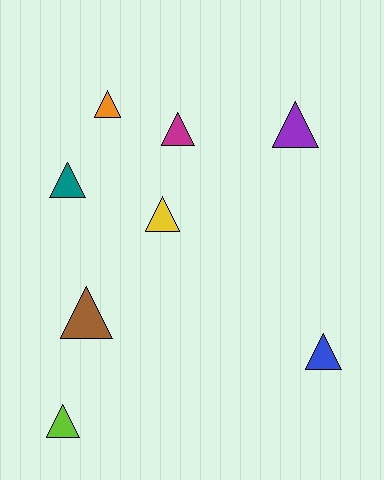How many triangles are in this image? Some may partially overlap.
There are 8 triangles.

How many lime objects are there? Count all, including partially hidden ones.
There is 1 lime object.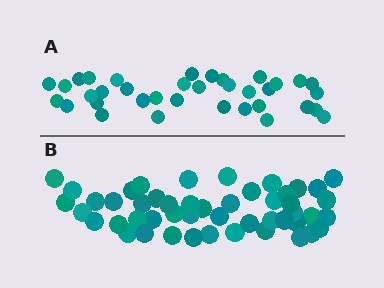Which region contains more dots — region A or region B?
Region B (the bottom region) has more dots.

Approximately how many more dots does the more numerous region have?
Region B has approximately 15 more dots than region A.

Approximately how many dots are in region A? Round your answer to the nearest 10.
About 40 dots. (The exact count is 36, which rounds to 40.)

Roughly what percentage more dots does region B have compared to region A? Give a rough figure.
About 35% more.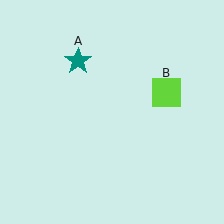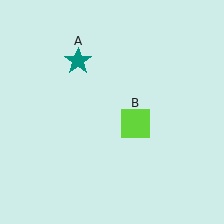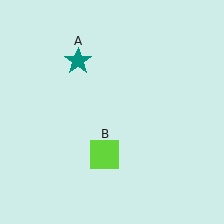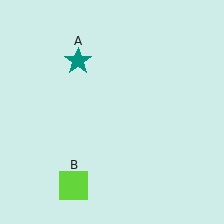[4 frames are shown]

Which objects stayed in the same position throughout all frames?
Teal star (object A) remained stationary.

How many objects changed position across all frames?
1 object changed position: lime square (object B).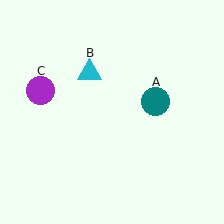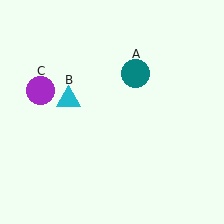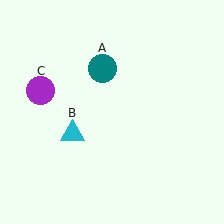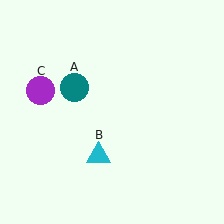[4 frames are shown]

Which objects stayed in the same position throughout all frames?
Purple circle (object C) remained stationary.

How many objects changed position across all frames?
2 objects changed position: teal circle (object A), cyan triangle (object B).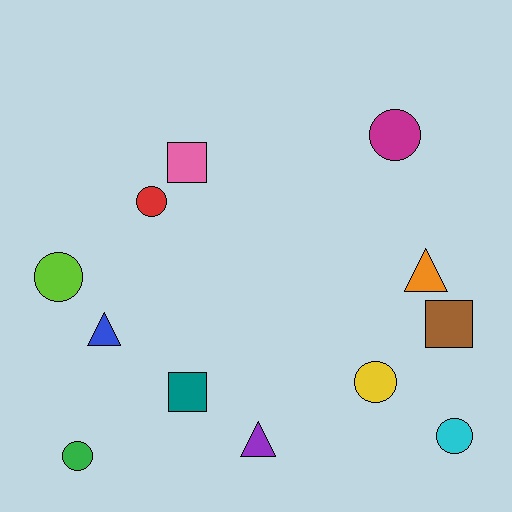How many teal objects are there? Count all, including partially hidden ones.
There is 1 teal object.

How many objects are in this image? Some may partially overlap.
There are 12 objects.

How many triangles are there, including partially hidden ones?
There are 3 triangles.